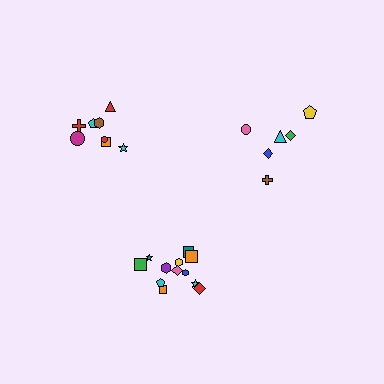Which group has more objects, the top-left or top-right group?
The top-left group.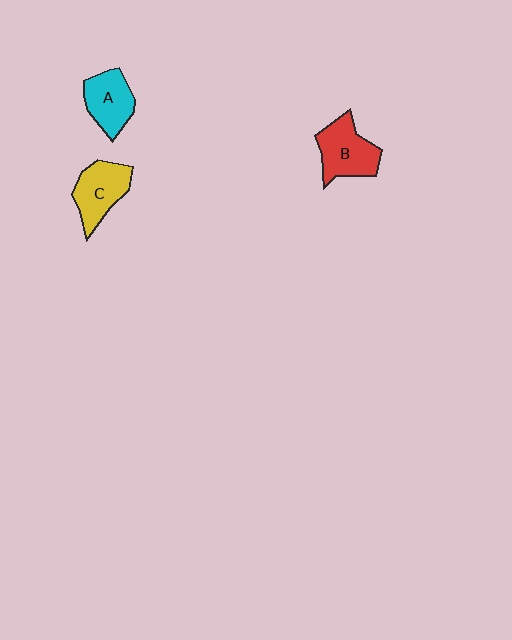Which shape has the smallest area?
Shape A (cyan).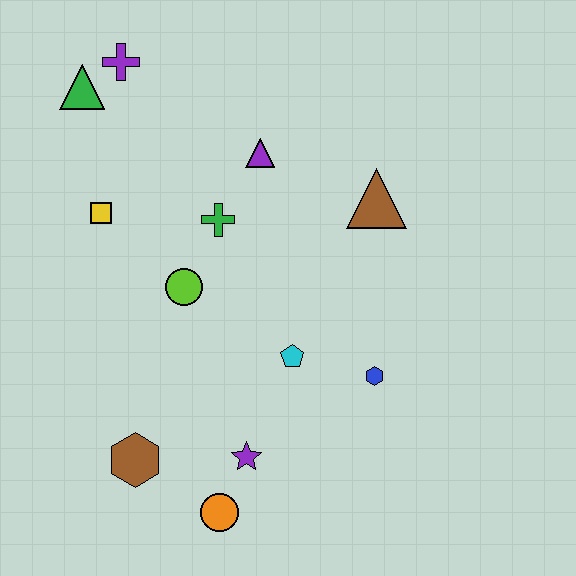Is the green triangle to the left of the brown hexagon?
Yes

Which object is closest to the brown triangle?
The purple triangle is closest to the brown triangle.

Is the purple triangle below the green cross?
No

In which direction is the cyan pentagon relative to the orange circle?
The cyan pentagon is above the orange circle.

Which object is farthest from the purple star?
The purple cross is farthest from the purple star.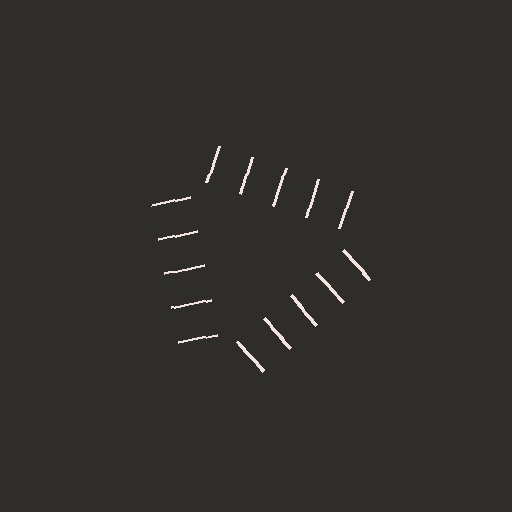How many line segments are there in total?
15 — 5 along each of the 3 edges.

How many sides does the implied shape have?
3 sides — the line-ends trace a triangle.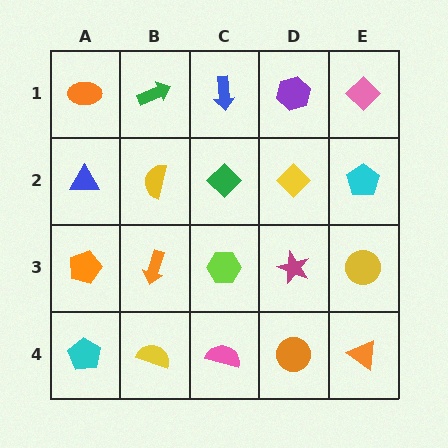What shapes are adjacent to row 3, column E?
A cyan pentagon (row 2, column E), an orange triangle (row 4, column E), a magenta star (row 3, column D).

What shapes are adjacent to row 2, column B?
A green arrow (row 1, column B), an orange arrow (row 3, column B), a blue triangle (row 2, column A), a green diamond (row 2, column C).